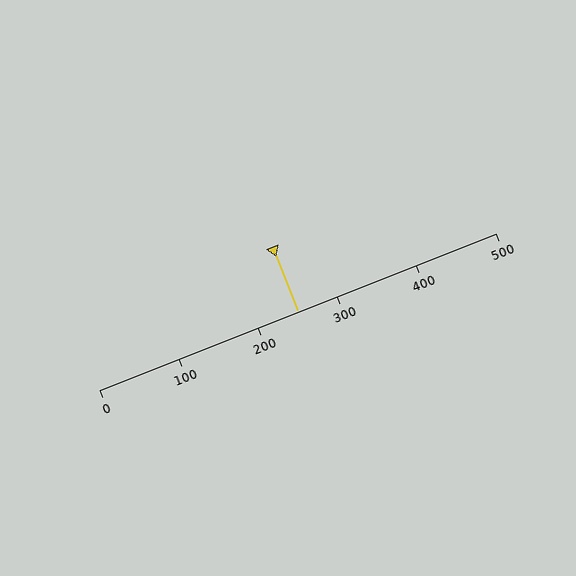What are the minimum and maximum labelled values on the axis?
The axis runs from 0 to 500.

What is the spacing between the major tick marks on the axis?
The major ticks are spaced 100 apart.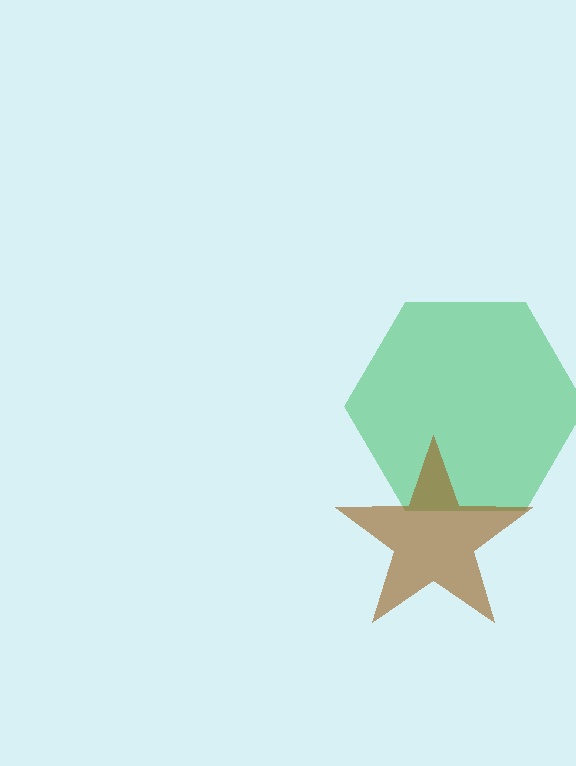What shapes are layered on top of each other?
The layered shapes are: a green hexagon, a brown star.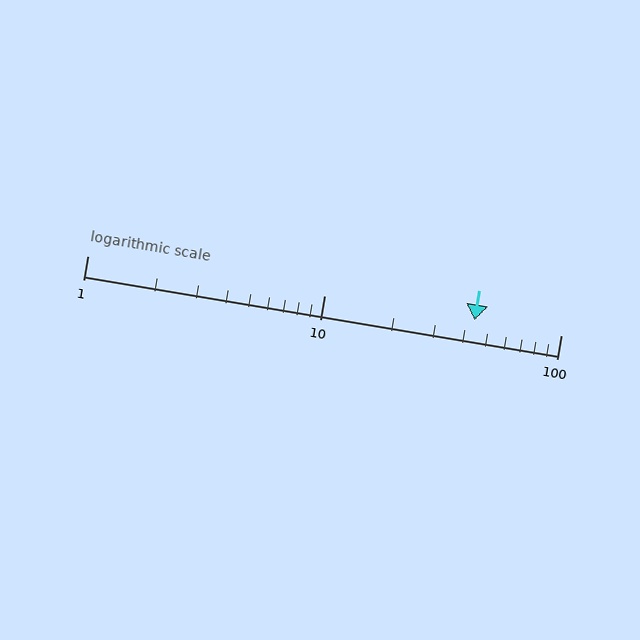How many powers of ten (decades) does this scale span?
The scale spans 2 decades, from 1 to 100.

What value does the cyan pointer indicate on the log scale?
The pointer indicates approximately 43.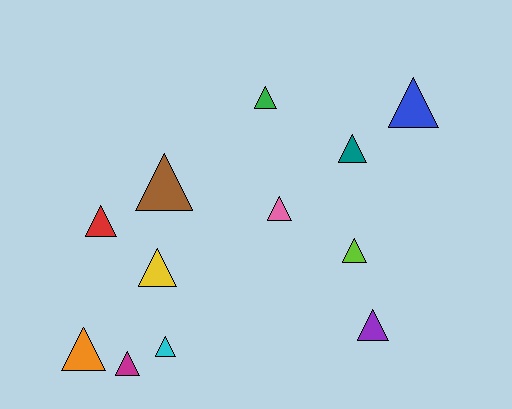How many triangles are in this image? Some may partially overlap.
There are 12 triangles.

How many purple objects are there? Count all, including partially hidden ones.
There is 1 purple object.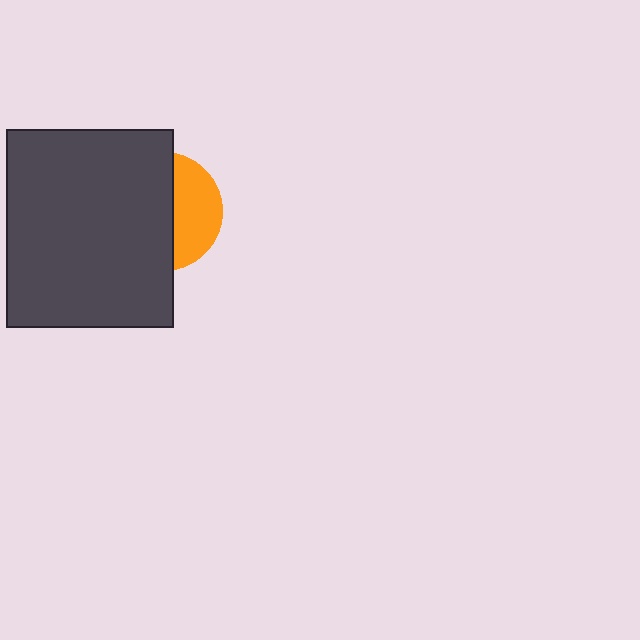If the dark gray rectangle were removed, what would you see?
You would see the complete orange circle.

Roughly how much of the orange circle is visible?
A small part of it is visible (roughly 39%).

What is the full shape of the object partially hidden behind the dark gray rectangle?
The partially hidden object is an orange circle.